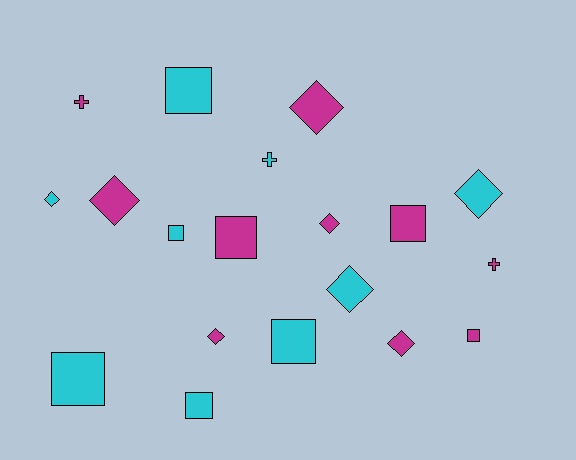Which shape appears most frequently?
Diamond, with 8 objects.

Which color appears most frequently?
Magenta, with 10 objects.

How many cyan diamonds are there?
There are 3 cyan diamonds.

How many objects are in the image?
There are 19 objects.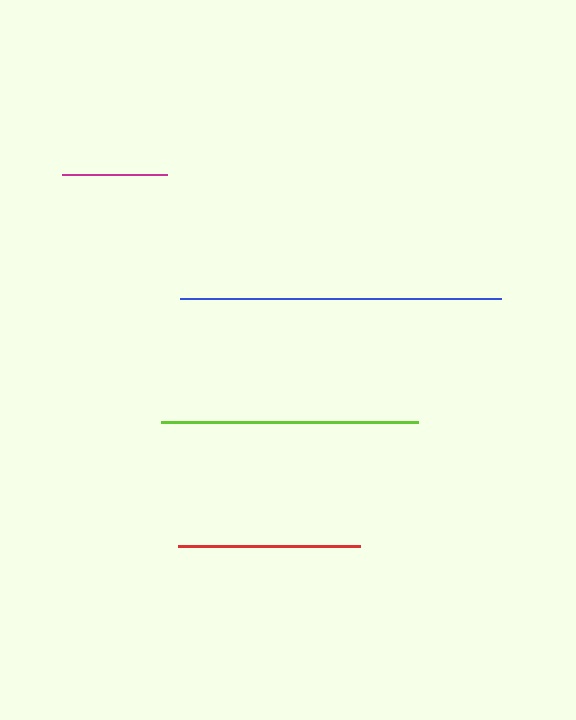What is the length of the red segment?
The red segment is approximately 182 pixels long.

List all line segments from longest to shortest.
From longest to shortest: blue, lime, red, magenta.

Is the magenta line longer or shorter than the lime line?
The lime line is longer than the magenta line.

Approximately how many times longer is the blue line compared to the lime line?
The blue line is approximately 1.3 times the length of the lime line.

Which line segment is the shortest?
The magenta line is the shortest at approximately 105 pixels.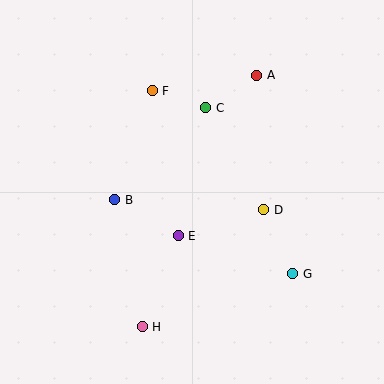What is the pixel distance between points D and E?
The distance between D and E is 90 pixels.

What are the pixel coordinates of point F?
Point F is at (152, 91).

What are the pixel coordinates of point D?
Point D is at (264, 210).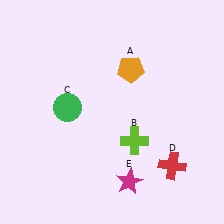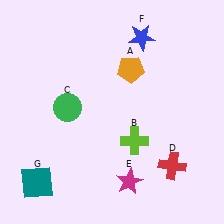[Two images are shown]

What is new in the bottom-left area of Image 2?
A teal square (G) was added in the bottom-left area of Image 2.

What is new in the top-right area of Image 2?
A blue star (F) was added in the top-right area of Image 2.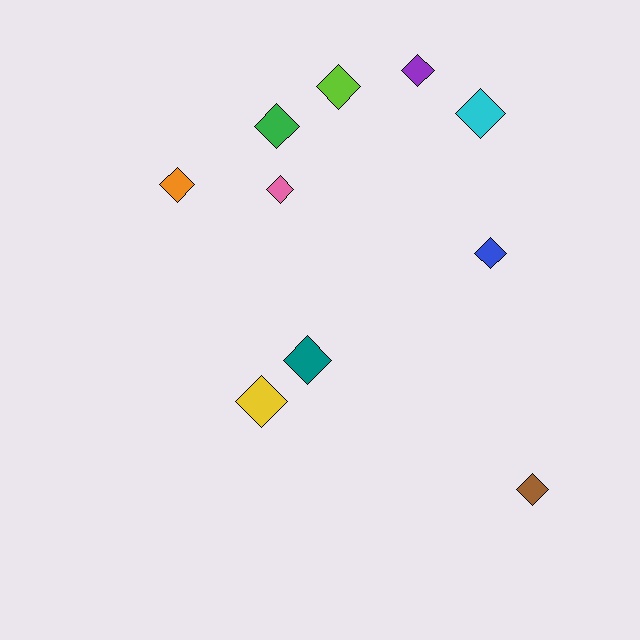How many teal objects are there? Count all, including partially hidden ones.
There is 1 teal object.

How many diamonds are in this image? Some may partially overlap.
There are 10 diamonds.